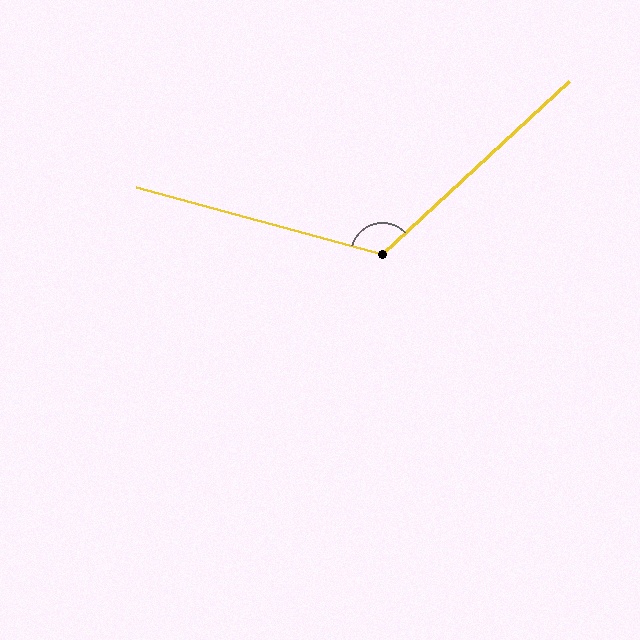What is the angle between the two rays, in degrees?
Approximately 122 degrees.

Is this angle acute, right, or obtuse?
It is obtuse.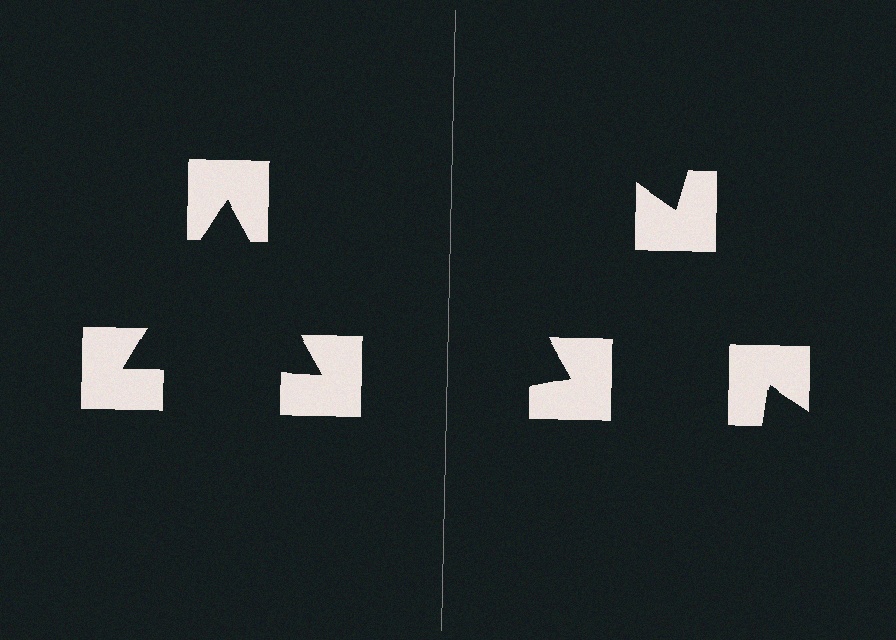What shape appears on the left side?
An illusory triangle.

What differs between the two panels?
The notched squares are positioned identically on both sides; only the wedge orientations differ. On the left they align to a triangle; on the right they are misaligned.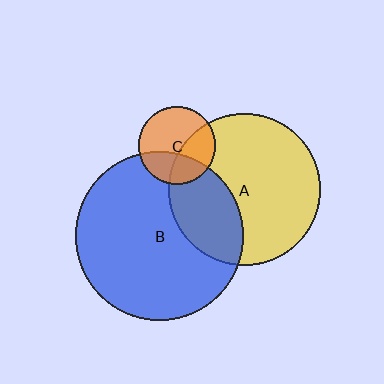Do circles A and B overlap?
Yes.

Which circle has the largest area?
Circle B (blue).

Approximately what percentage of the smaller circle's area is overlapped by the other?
Approximately 30%.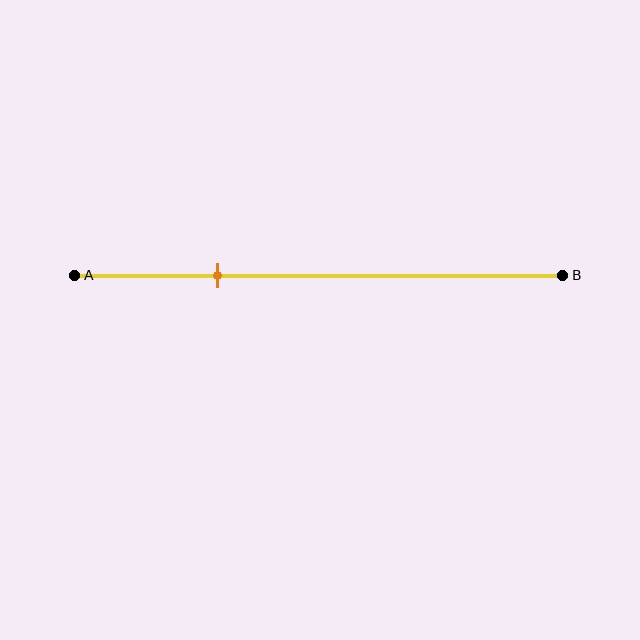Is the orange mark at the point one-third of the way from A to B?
No, the mark is at about 30% from A, not at the 33% one-third point.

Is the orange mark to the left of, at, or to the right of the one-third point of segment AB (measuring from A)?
The orange mark is to the left of the one-third point of segment AB.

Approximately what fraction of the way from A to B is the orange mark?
The orange mark is approximately 30% of the way from A to B.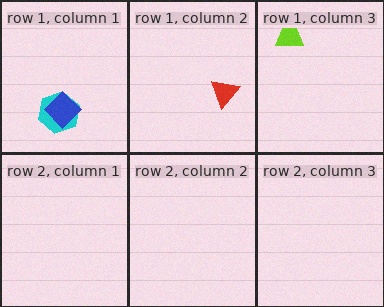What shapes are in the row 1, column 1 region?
The cyan hexagon, the blue diamond.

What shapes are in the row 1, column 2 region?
The red triangle.